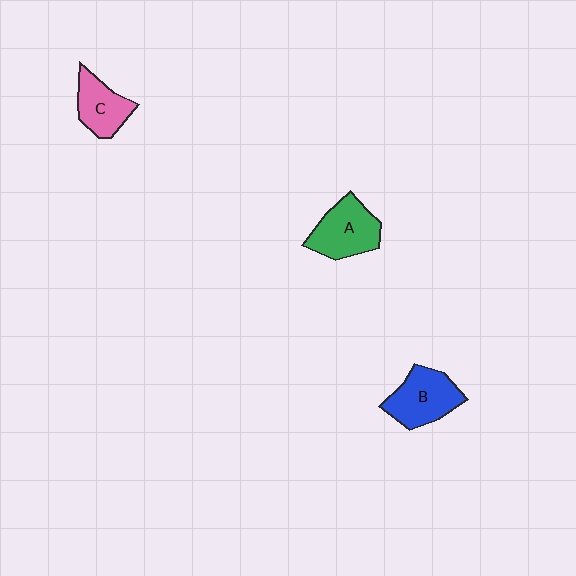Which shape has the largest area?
Shape B (blue).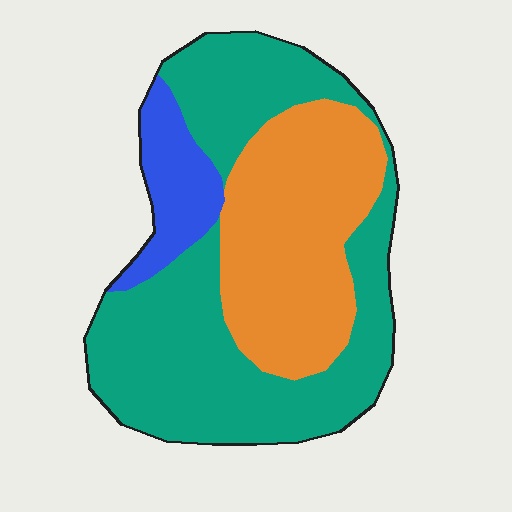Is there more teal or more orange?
Teal.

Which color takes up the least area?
Blue, at roughly 10%.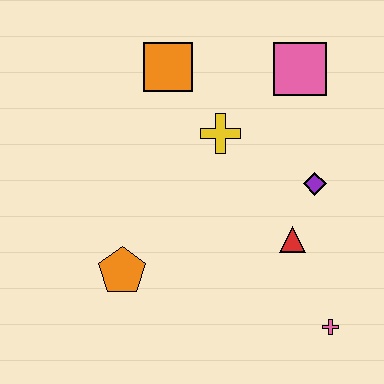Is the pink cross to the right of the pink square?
Yes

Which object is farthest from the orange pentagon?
The pink square is farthest from the orange pentagon.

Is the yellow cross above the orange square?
No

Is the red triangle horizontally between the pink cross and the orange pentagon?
Yes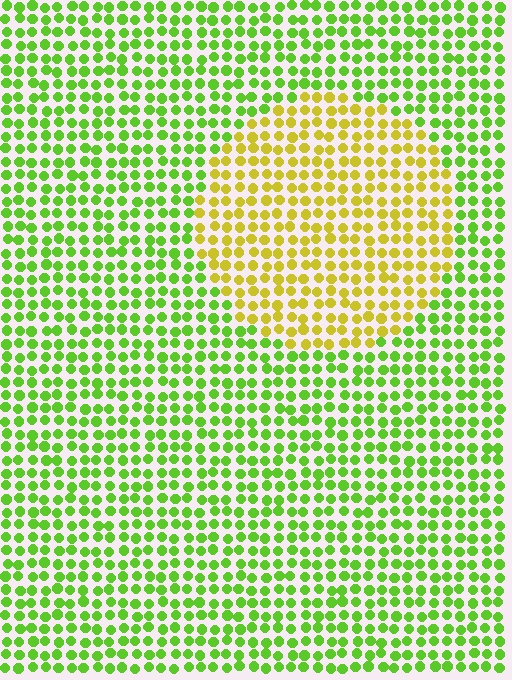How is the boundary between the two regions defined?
The boundary is defined purely by a slight shift in hue (about 44 degrees). Spacing, size, and orientation are identical on both sides.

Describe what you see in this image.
The image is filled with small lime elements in a uniform arrangement. A circle-shaped region is visible where the elements are tinted to a slightly different hue, forming a subtle color boundary.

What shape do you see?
I see a circle.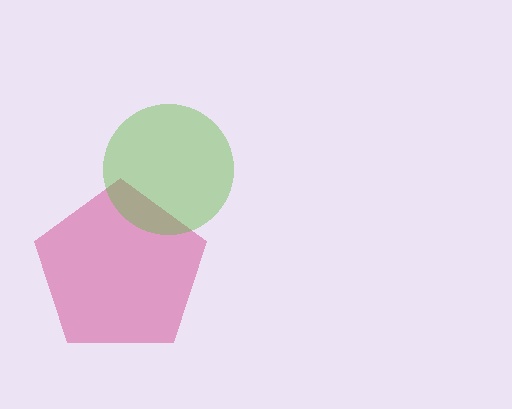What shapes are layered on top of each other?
The layered shapes are: a pink pentagon, a lime circle.